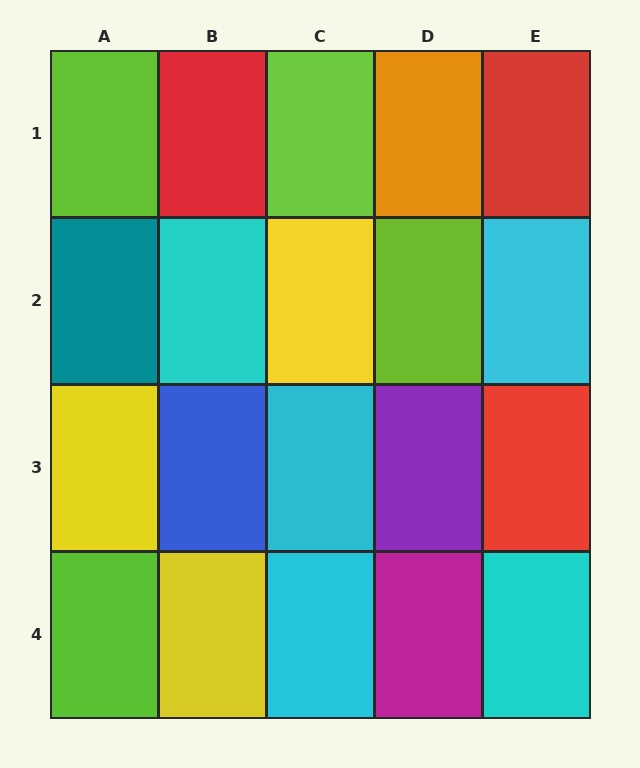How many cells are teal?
1 cell is teal.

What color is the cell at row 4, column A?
Lime.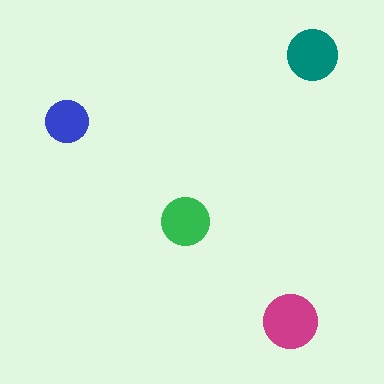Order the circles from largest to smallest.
the magenta one, the teal one, the green one, the blue one.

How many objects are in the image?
There are 4 objects in the image.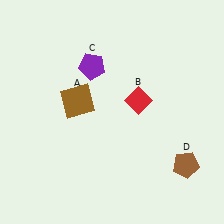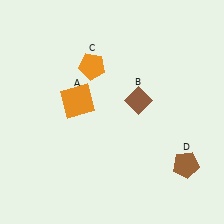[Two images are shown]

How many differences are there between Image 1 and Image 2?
There are 3 differences between the two images.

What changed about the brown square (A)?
In Image 1, A is brown. In Image 2, it changed to orange.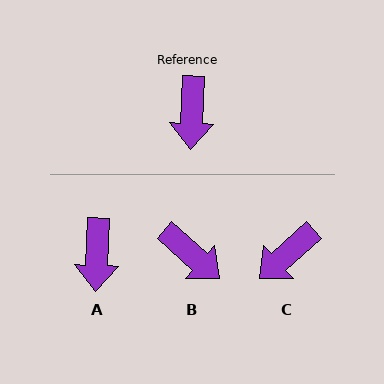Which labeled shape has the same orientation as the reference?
A.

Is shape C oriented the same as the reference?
No, it is off by about 46 degrees.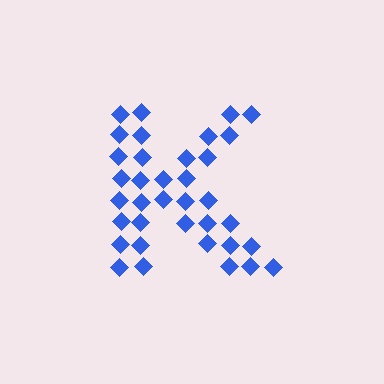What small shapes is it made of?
It is made of small diamonds.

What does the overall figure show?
The overall figure shows the letter K.